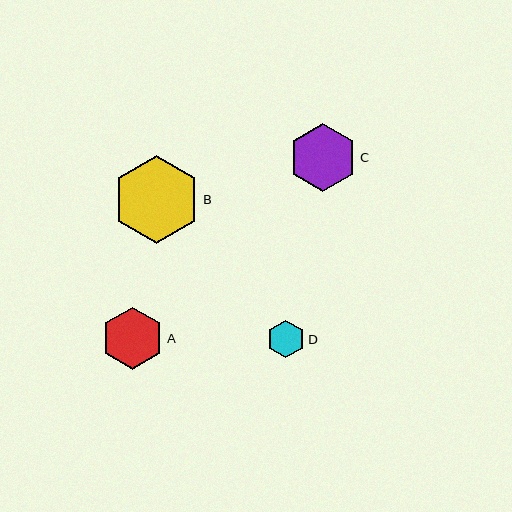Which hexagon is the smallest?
Hexagon D is the smallest with a size of approximately 38 pixels.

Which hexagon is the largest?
Hexagon B is the largest with a size of approximately 87 pixels.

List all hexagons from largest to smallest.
From largest to smallest: B, C, A, D.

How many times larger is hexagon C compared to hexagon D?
Hexagon C is approximately 1.8 times the size of hexagon D.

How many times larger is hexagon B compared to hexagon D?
Hexagon B is approximately 2.3 times the size of hexagon D.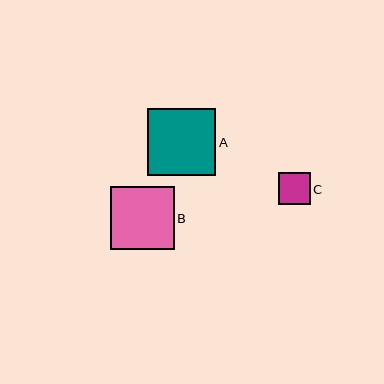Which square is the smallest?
Square C is the smallest with a size of approximately 32 pixels.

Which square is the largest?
Square A is the largest with a size of approximately 68 pixels.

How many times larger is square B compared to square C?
Square B is approximately 2.0 times the size of square C.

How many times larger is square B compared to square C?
Square B is approximately 2.0 times the size of square C.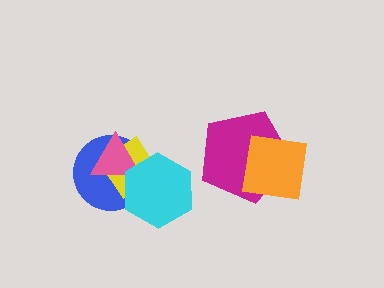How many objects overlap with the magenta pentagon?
1 object overlaps with the magenta pentagon.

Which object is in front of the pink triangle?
The cyan hexagon is in front of the pink triangle.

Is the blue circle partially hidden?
Yes, it is partially covered by another shape.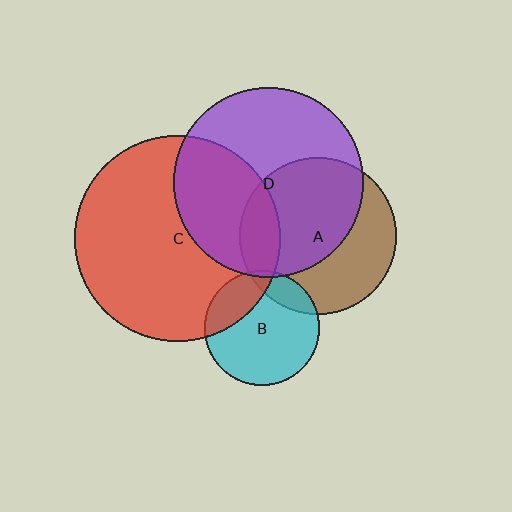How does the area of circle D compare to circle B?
Approximately 2.7 times.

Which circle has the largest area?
Circle C (red).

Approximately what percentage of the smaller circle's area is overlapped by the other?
Approximately 15%.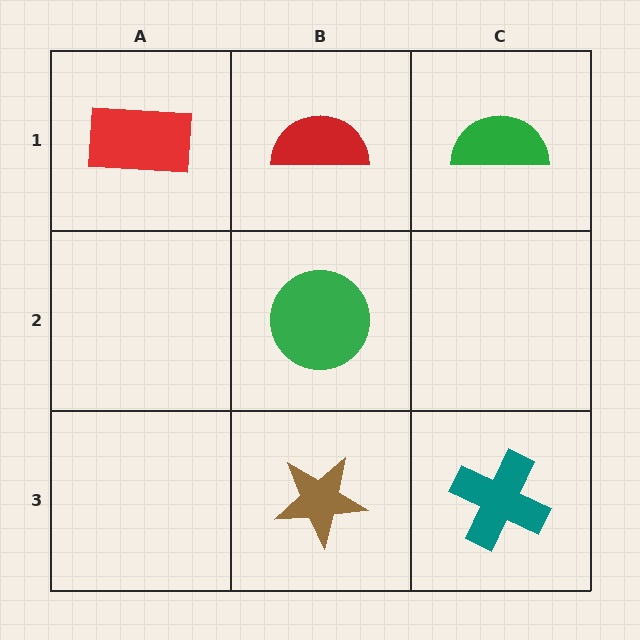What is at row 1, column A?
A red rectangle.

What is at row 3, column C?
A teal cross.